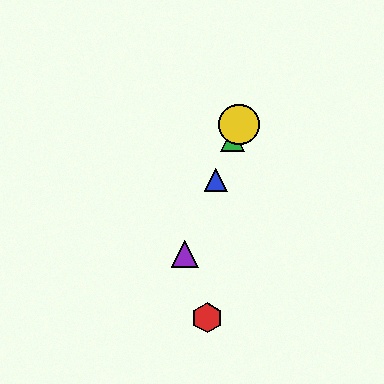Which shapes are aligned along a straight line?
The blue triangle, the green triangle, the yellow circle, the purple triangle are aligned along a straight line.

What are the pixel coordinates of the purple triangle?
The purple triangle is at (185, 254).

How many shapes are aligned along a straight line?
4 shapes (the blue triangle, the green triangle, the yellow circle, the purple triangle) are aligned along a straight line.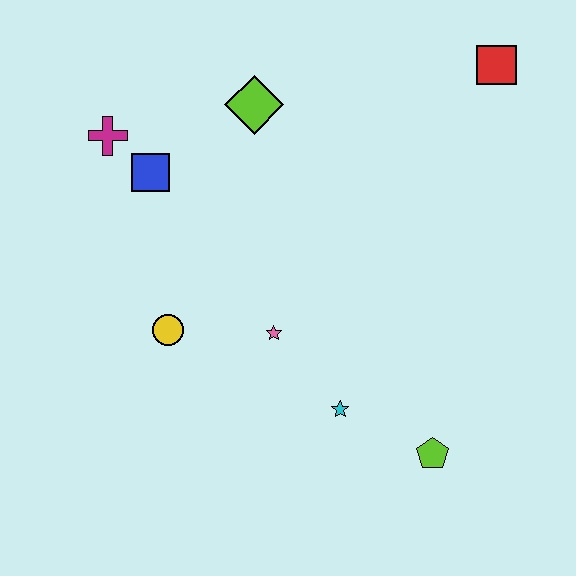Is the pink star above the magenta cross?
No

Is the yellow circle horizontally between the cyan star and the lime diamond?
No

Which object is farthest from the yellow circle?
The red square is farthest from the yellow circle.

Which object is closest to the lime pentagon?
The cyan star is closest to the lime pentagon.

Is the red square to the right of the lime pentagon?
Yes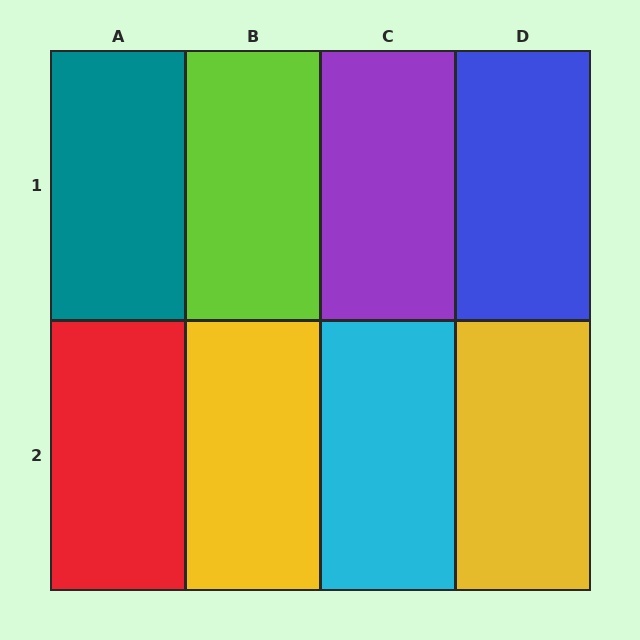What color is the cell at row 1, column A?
Teal.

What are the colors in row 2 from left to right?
Red, yellow, cyan, yellow.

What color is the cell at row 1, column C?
Purple.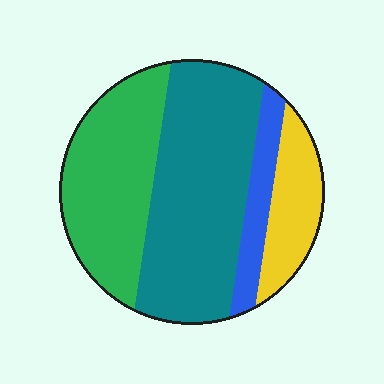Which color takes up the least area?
Blue, at roughly 10%.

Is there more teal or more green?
Teal.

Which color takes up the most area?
Teal, at roughly 45%.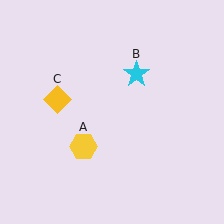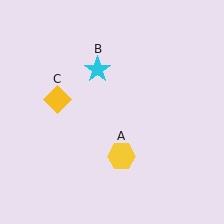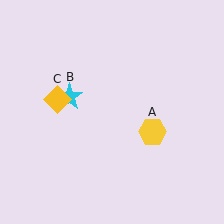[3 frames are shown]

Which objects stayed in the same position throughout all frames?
Yellow diamond (object C) remained stationary.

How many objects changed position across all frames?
2 objects changed position: yellow hexagon (object A), cyan star (object B).